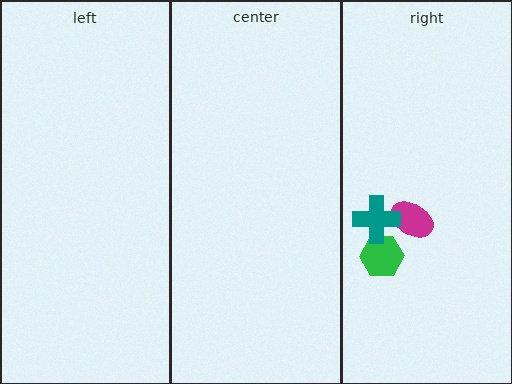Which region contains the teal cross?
The right region.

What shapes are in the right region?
The green hexagon, the magenta ellipse, the teal cross.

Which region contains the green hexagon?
The right region.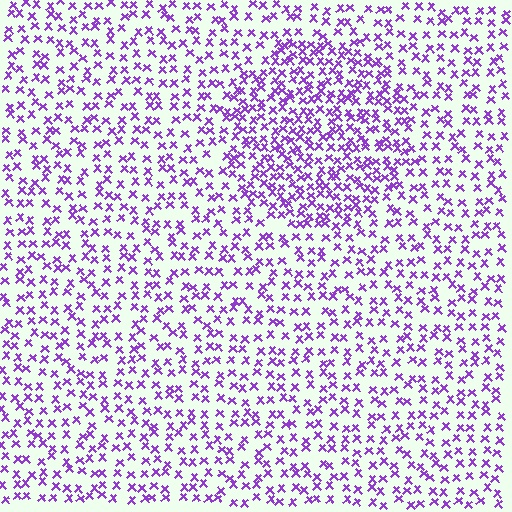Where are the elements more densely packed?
The elements are more densely packed inside the circle boundary.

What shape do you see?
I see a circle.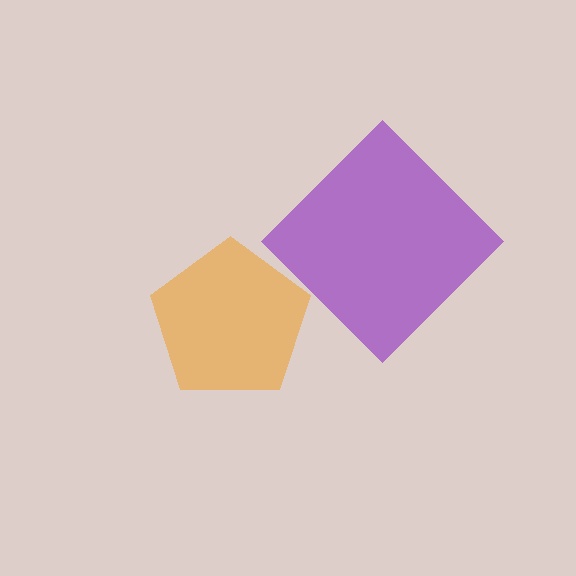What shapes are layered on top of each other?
The layered shapes are: an orange pentagon, a purple diamond.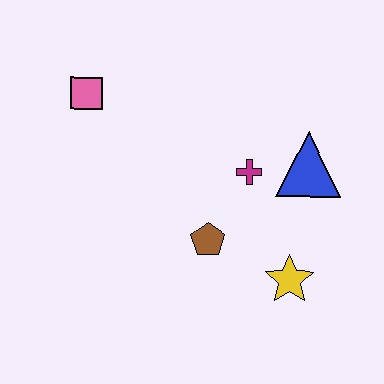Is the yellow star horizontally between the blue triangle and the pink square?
Yes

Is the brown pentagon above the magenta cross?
No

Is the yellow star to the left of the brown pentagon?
No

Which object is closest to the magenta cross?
The blue triangle is closest to the magenta cross.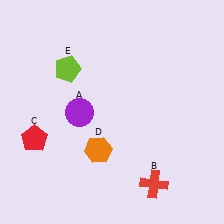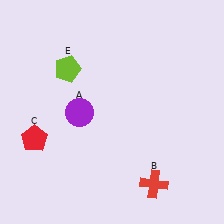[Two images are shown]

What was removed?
The orange hexagon (D) was removed in Image 2.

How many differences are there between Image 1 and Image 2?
There is 1 difference between the two images.